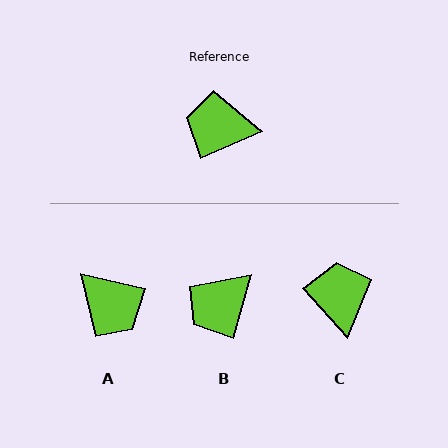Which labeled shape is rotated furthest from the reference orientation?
A, about 144 degrees away.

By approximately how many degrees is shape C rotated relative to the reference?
Approximately 72 degrees clockwise.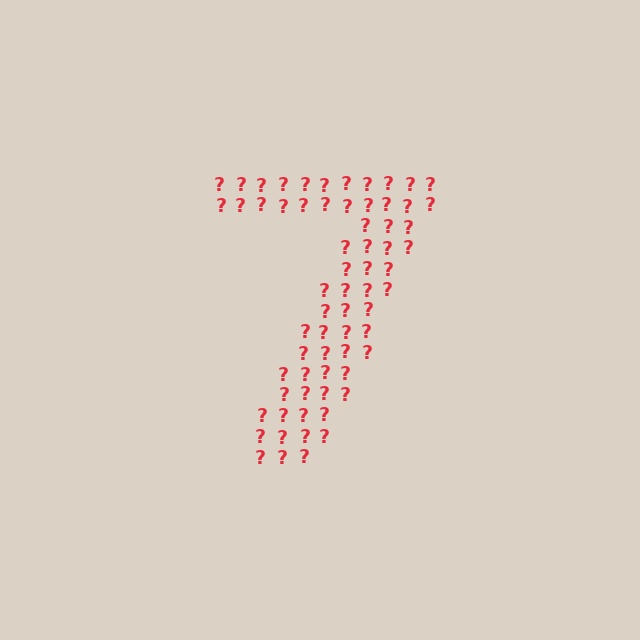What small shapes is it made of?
It is made of small question marks.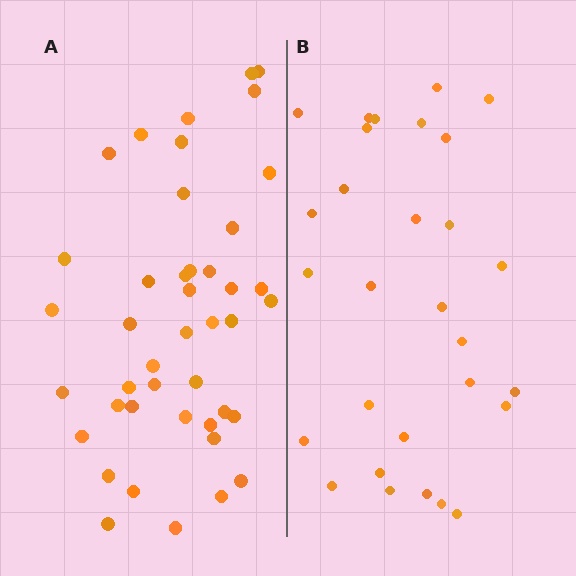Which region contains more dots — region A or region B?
Region A (the left region) has more dots.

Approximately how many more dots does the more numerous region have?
Region A has approximately 15 more dots than region B.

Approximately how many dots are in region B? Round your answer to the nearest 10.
About 30 dots. (The exact count is 29, which rounds to 30.)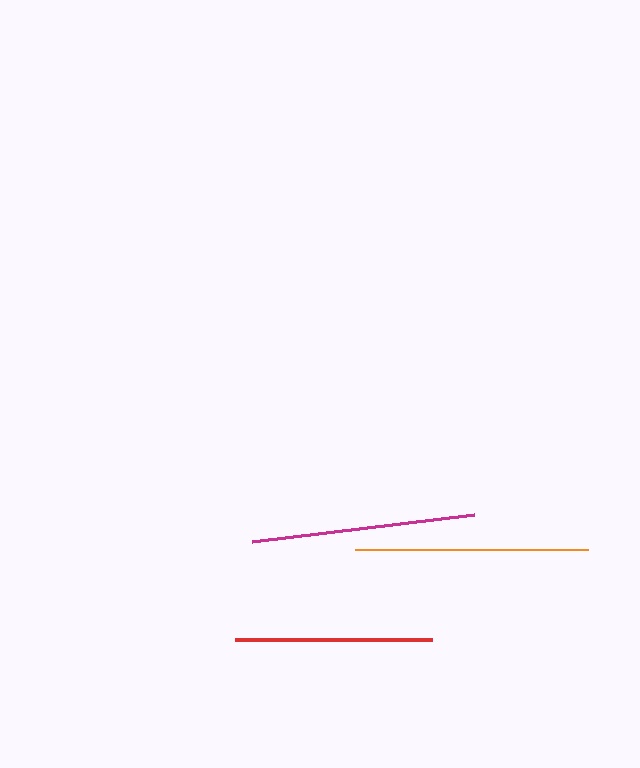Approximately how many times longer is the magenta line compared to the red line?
The magenta line is approximately 1.1 times the length of the red line.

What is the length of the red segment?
The red segment is approximately 197 pixels long.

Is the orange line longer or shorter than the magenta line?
The orange line is longer than the magenta line.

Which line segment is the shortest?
The red line is the shortest at approximately 197 pixels.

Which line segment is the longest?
The orange line is the longest at approximately 233 pixels.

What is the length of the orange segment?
The orange segment is approximately 233 pixels long.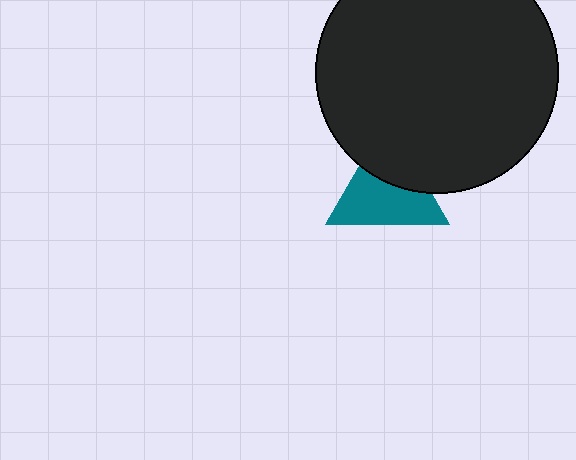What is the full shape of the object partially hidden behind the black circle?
The partially hidden object is a teal triangle.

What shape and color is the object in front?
The object in front is a black circle.